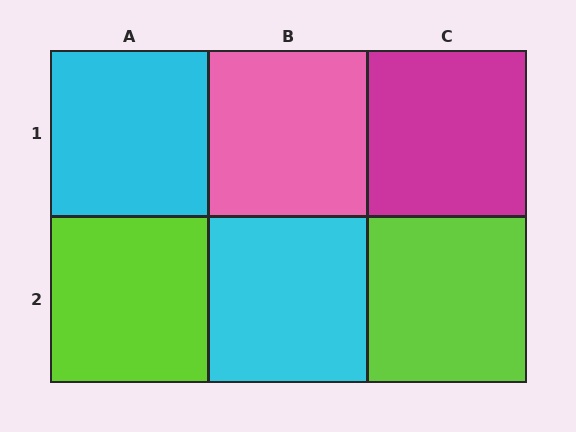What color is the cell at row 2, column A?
Lime.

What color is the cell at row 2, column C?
Lime.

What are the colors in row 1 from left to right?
Cyan, pink, magenta.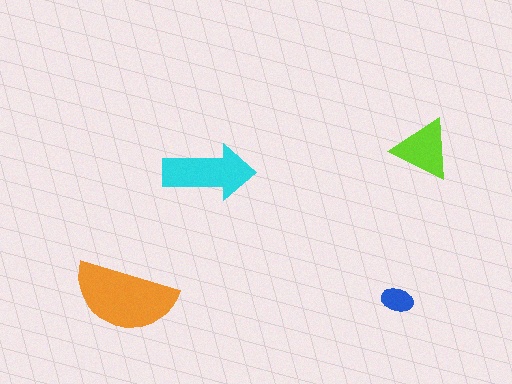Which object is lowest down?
The orange semicircle is bottommost.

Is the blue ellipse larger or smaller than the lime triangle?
Smaller.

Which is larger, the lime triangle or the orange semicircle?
The orange semicircle.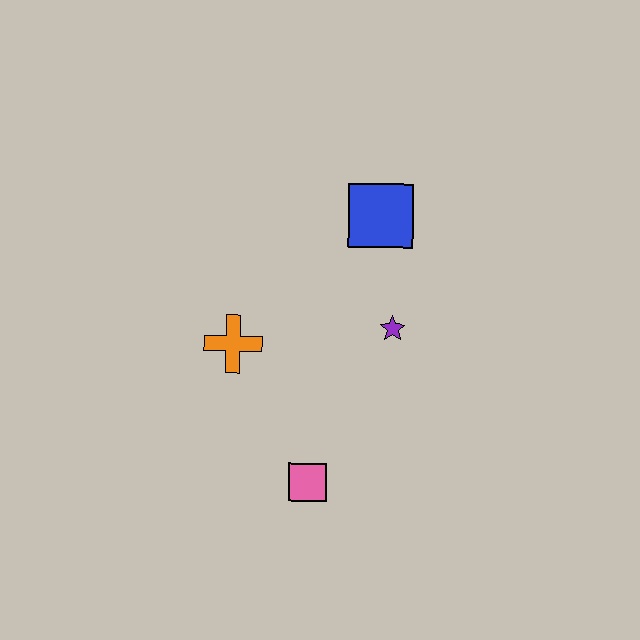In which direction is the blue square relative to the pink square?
The blue square is above the pink square.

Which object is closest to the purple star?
The blue square is closest to the purple star.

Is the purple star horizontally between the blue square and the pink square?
No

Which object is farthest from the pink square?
The blue square is farthest from the pink square.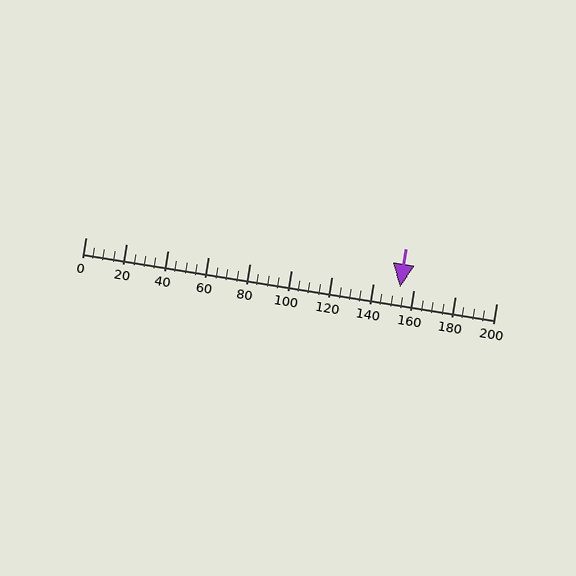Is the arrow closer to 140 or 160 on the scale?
The arrow is closer to 160.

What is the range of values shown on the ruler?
The ruler shows values from 0 to 200.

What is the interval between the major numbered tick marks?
The major tick marks are spaced 20 units apart.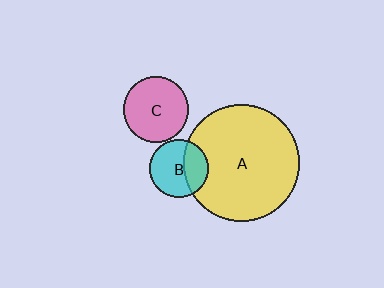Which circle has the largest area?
Circle A (yellow).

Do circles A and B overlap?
Yes.